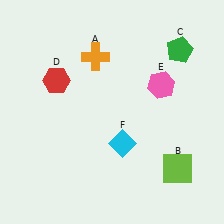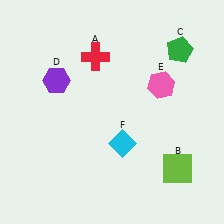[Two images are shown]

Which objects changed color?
A changed from orange to red. D changed from red to purple.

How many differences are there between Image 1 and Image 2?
There are 2 differences between the two images.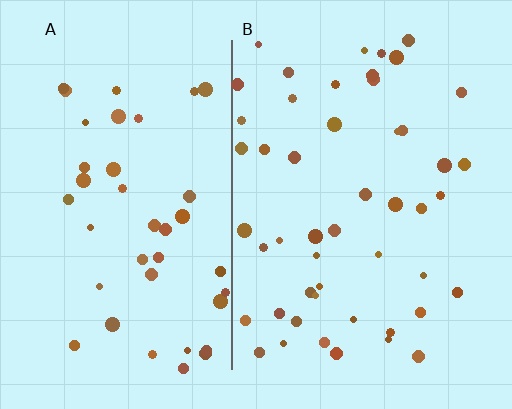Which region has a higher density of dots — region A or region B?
B (the right).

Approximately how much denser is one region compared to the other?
Approximately 1.2× — region B over region A.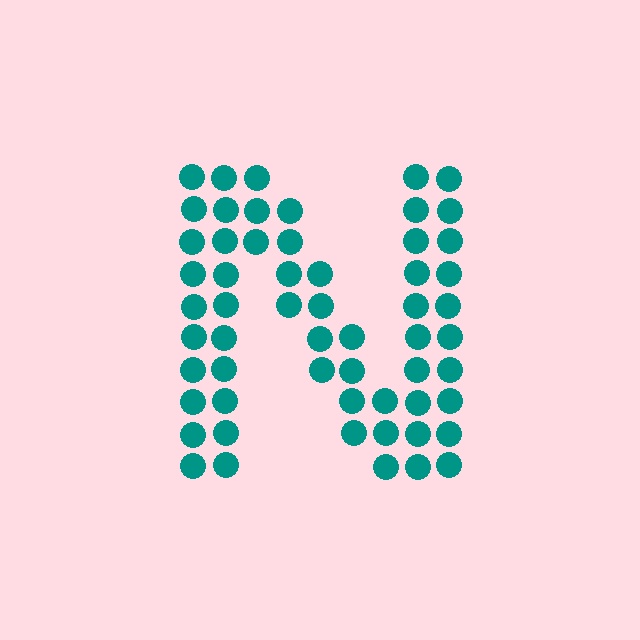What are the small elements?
The small elements are circles.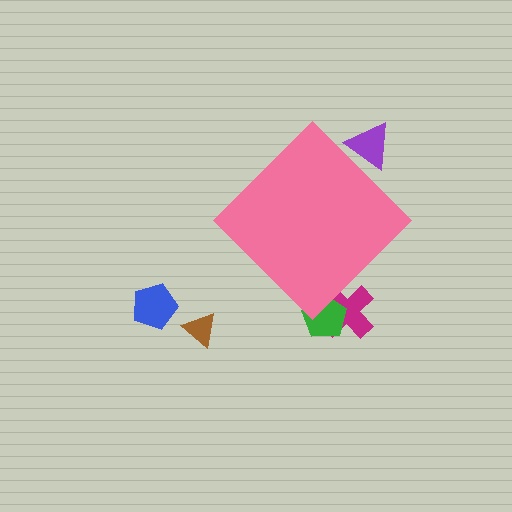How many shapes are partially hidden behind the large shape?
3 shapes are partially hidden.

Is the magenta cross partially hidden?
Yes, the magenta cross is partially hidden behind the pink diamond.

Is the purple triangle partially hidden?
Yes, the purple triangle is partially hidden behind the pink diamond.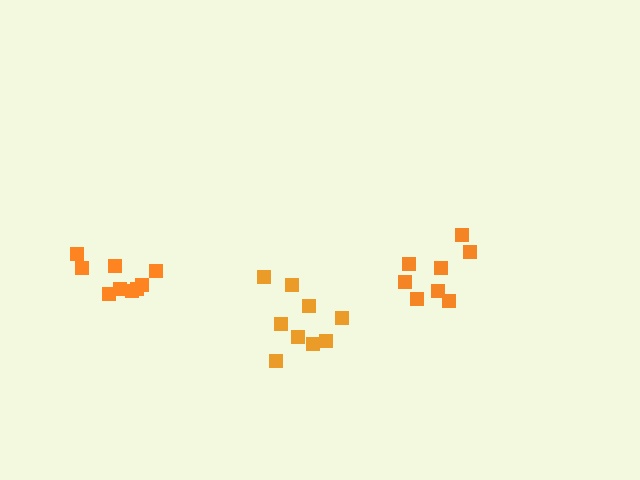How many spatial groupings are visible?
There are 3 spatial groupings.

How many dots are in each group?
Group 1: 9 dots, Group 2: 8 dots, Group 3: 9 dots (26 total).